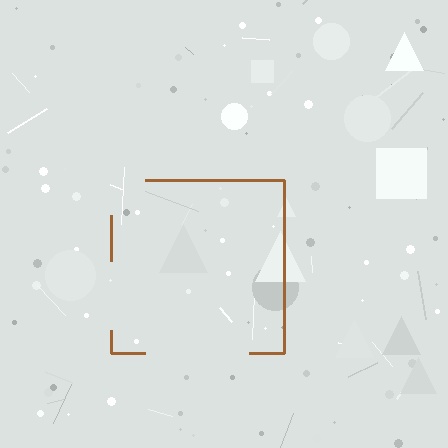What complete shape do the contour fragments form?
The contour fragments form a square.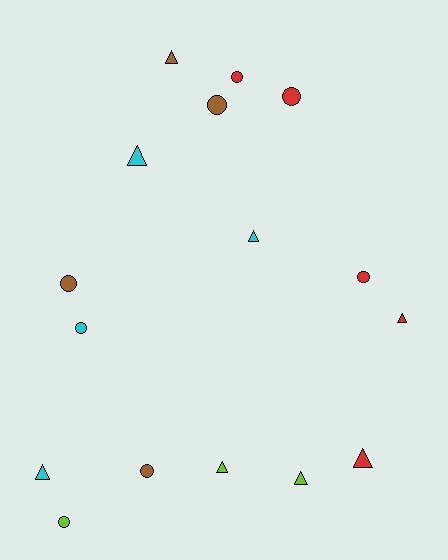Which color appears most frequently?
Red, with 5 objects.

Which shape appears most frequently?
Circle, with 8 objects.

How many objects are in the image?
There are 16 objects.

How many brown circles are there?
There are 3 brown circles.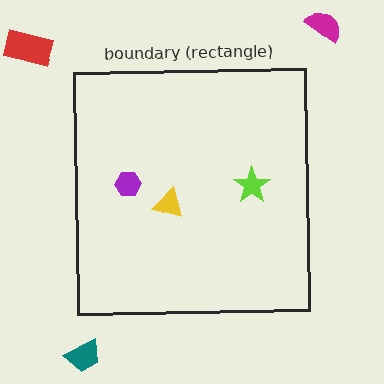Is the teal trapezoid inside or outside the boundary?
Outside.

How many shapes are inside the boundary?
3 inside, 3 outside.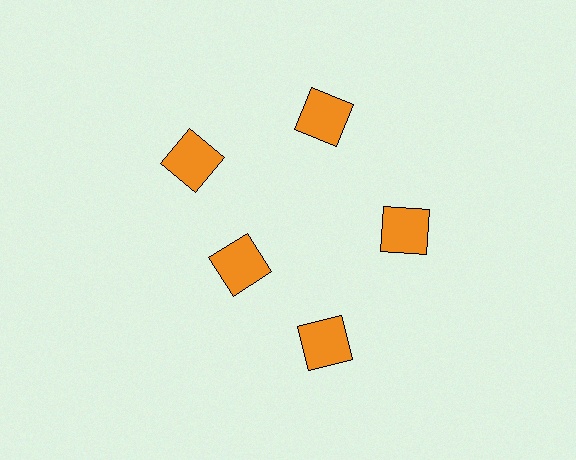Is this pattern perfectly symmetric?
No. The 5 orange squares are arranged in a ring, but one element near the 8 o'clock position is pulled inward toward the center, breaking the 5-fold rotational symmetry.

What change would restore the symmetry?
The symmetry would be restored by moving it outward, back onto the ring so that all 5 squares sit at equal angles and equal distance from the center.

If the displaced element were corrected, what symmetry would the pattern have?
It would have 5-fold rotational symmetry — the pattern would map onto itself every 72 degrees.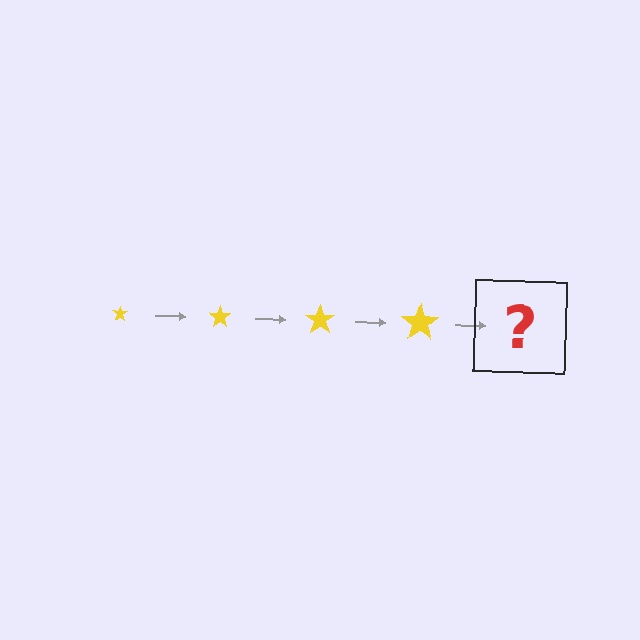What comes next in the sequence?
The next element should be a yellow star, larger than the previous one.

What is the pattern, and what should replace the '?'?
The pattern is that the star gets progressively larger each step. The '?' should be a yellow star, larger than the previous one.